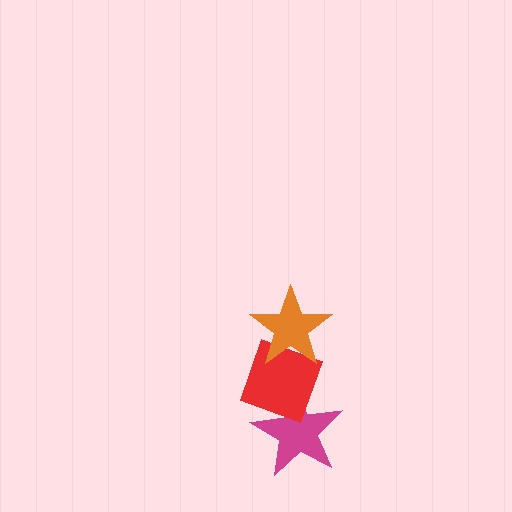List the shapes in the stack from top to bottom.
From top to bottom: the orange star, the red diamond, the magenta star.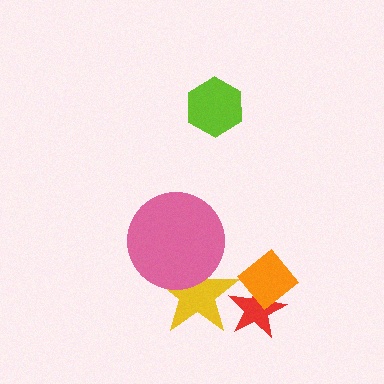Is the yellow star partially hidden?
Yes, it is partially covered by another shape.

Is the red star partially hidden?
Yes, it is partially covered by another shape.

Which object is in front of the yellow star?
The pink circle is in front of the yellow star.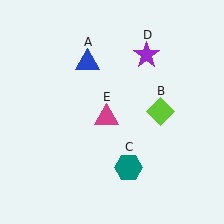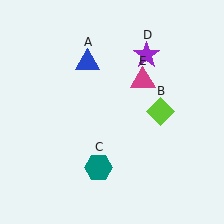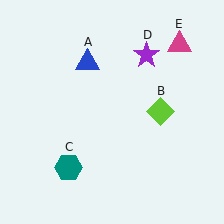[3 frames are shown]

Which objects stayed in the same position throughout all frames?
Blue triangle (object A) and lime diamond (object B) and purple star (object D) remained stationary.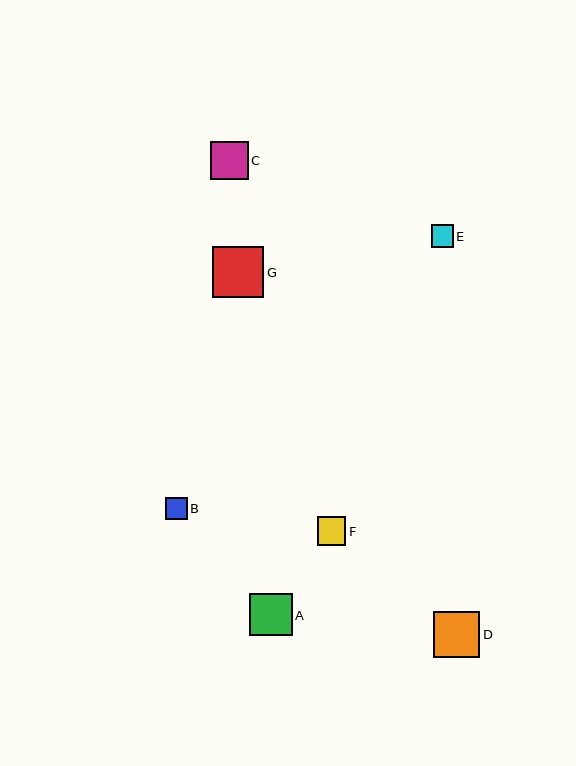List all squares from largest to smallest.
From largest to smallest: G, D, A, C, F, E, B.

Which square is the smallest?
Square B is the smallest with a size of approximately 22 pixels.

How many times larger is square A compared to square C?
Square A is approximately 1.1 times the size of square C.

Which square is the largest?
Square G is the largest with a size of approximately 51 pixels.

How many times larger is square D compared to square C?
Square D is approximately 1.2 times the size of square C.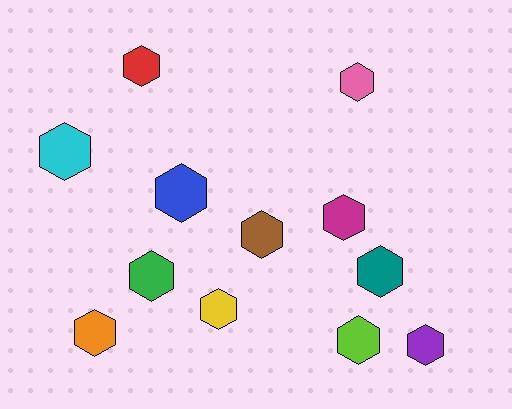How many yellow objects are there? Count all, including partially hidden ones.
There is 1 yellow object.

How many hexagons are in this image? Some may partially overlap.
There are 12 hexagons.